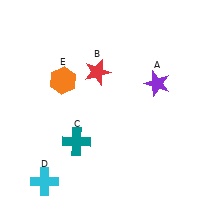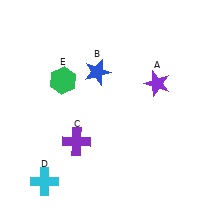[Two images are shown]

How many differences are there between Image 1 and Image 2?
There are 3 differences between the two images.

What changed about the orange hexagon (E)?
In Image 1, E is orange. In Image 2, it changed to green.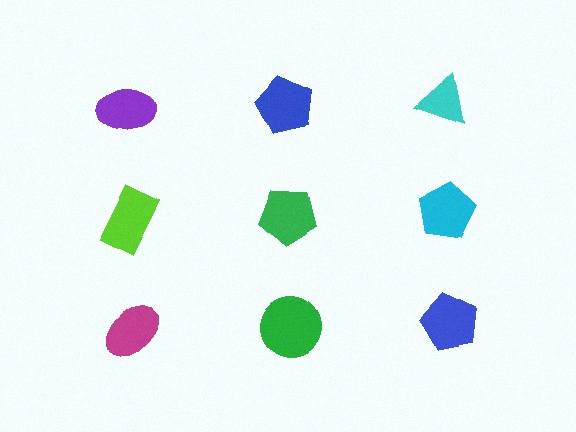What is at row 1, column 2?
A blue pentagon.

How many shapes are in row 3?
3 shapes.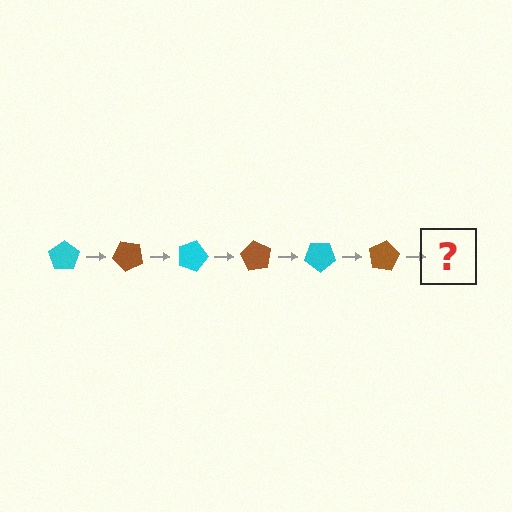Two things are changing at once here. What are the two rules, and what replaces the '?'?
The two rules are that it rotates 45 degrees each step and the color cycles through cyan and brown. The '?' should be a cyan pentagon, rotated 270 degrees from the start.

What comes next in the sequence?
The next element should be a cyan pentagon, rotated 270 degrees from the start.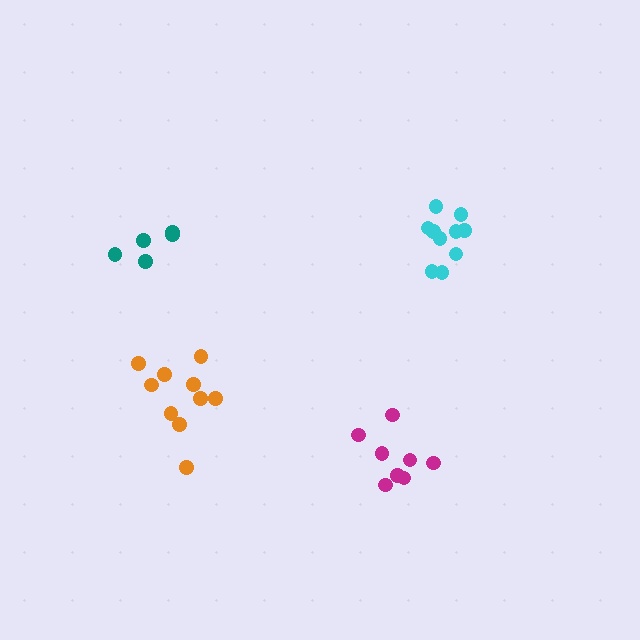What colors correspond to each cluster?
The clusters are colored: orange, teal, magenta, cyan.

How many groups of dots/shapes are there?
There are 4 groups.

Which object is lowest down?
The magenta cluster is bottommost.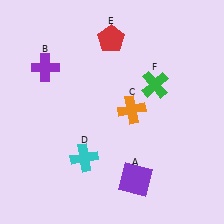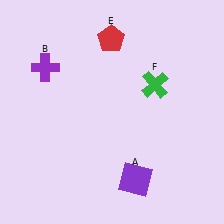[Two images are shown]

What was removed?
The cyan cross (D), the orange cross (C) were removed in Image 2.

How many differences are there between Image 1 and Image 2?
There are 2 differences between the two images.